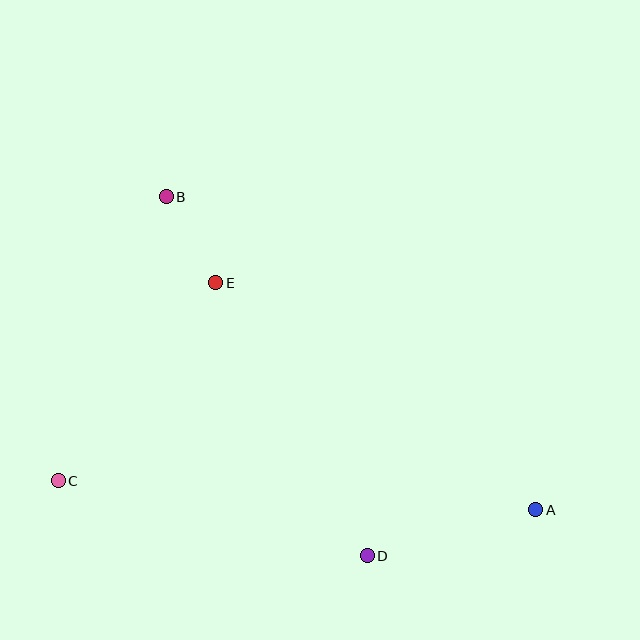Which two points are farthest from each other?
Points A and B are farthest from each other.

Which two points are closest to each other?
Points B and E are closest to each other.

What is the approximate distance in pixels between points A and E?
The distance between A and E is approximately 393 pixels.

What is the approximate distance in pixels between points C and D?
The distance between C and D is approximately 318 pixels.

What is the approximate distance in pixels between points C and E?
The distance between C and E is approximately 253 pixels.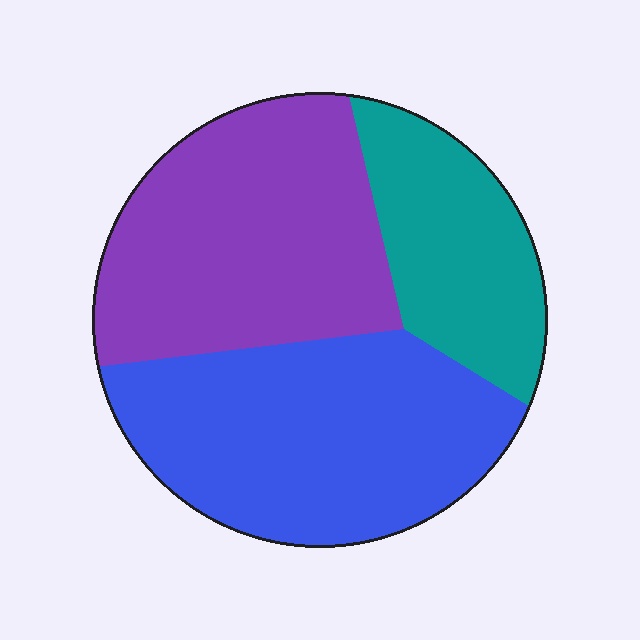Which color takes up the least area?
Teal, at roughly 20%.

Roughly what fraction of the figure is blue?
Blue covers 40% of the figure.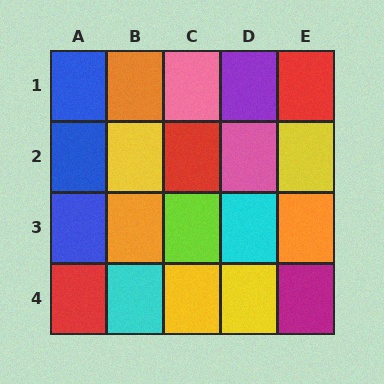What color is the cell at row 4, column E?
Magenta.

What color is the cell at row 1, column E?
Red.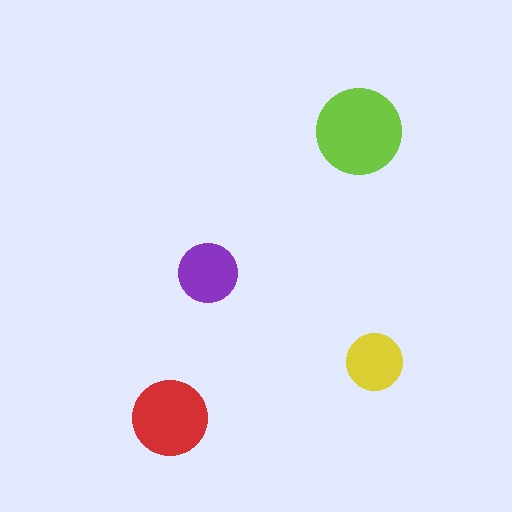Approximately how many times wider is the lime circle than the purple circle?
About 1.5 times wider.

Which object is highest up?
The lime circle is topmost.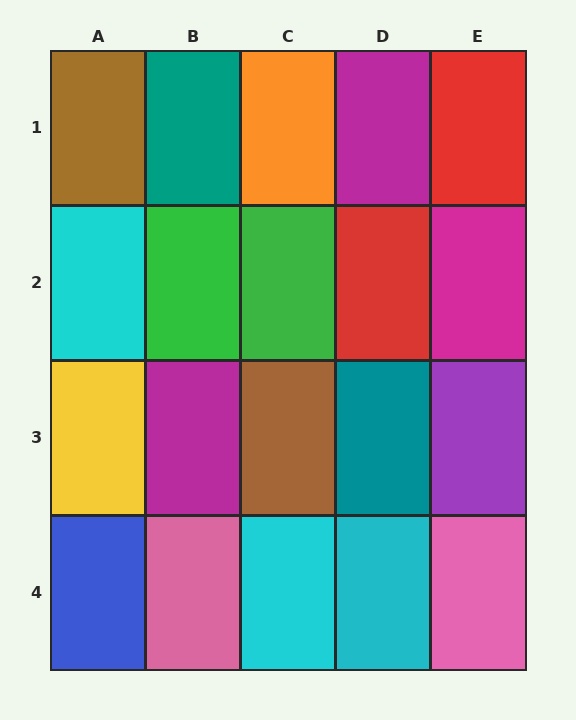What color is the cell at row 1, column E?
Red.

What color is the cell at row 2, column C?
Green.